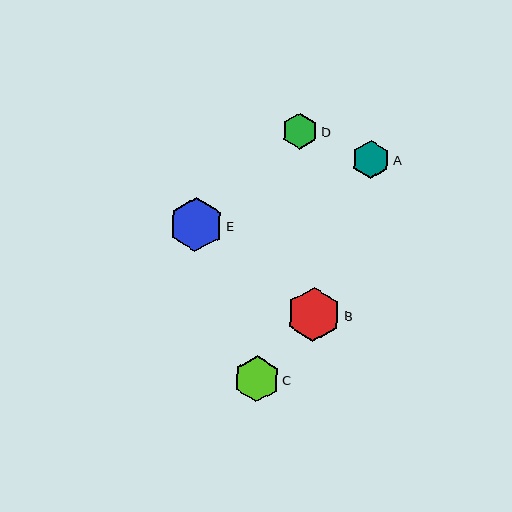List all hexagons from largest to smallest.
From largest to smallest: B, E, C, A, D.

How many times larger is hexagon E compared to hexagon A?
Hexagon E is approximately 1.4 times the size of hexagon A.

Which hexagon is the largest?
Hexagon B is the largest with a size of approximately 54 pixels.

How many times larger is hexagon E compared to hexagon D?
Hexagon E is approximately 1.5 times the size of hexagon D.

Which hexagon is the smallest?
Hexagon D is the smallest with a size of approximately 36 pixels.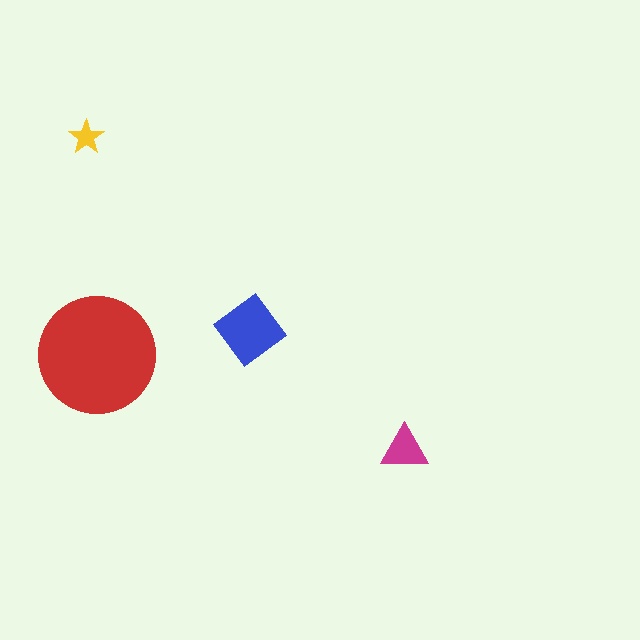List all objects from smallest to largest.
The yellow star, the magenta triangle, the blue diamond, the red circle.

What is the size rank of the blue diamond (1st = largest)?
2nd.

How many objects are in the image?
There are 4 objects in the image.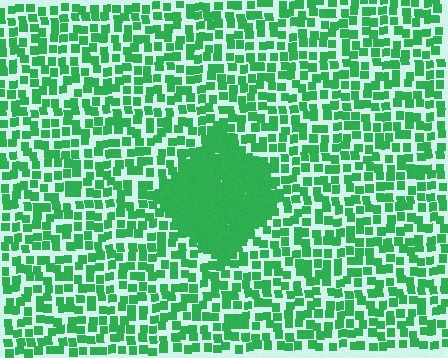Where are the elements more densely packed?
The elements are more densely packed inside the diamond boundary.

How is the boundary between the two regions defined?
The boundary is defined by a change in element density (approximately 2.8x ratio). All elements are the same color, size, and shape.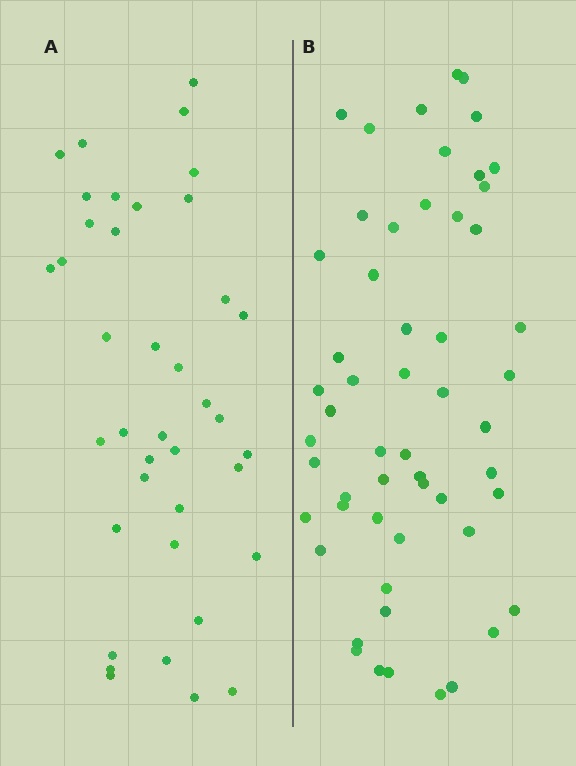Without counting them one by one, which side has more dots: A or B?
Region B (the right region) has more dots.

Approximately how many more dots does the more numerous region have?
Region B has approximately 15 more dots than region A.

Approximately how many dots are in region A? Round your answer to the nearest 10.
About 40 dots. (The exact count is 39, which rounds to 40.)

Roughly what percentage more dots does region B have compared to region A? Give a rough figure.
About 40% more.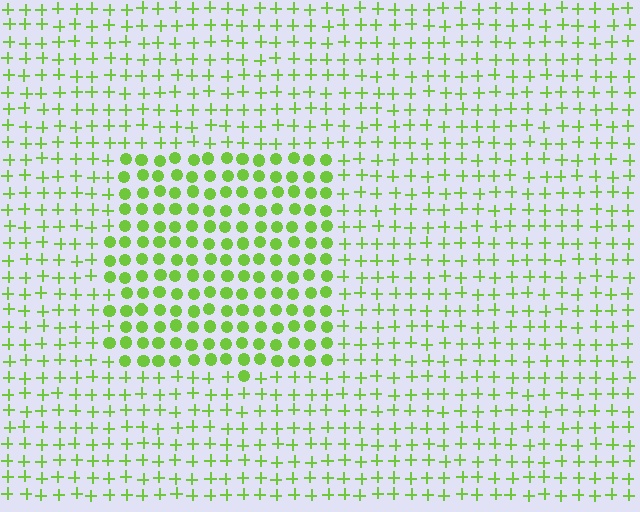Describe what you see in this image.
The image is filled with small lime elements arranged in a uniform grid. A rectangle-shaped region contains circles, while the surrounding area contains plus signs. The boundary is defined purely by the change in element shape.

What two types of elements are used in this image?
The image uses circles inside the rectangle region and plus signs outside it.